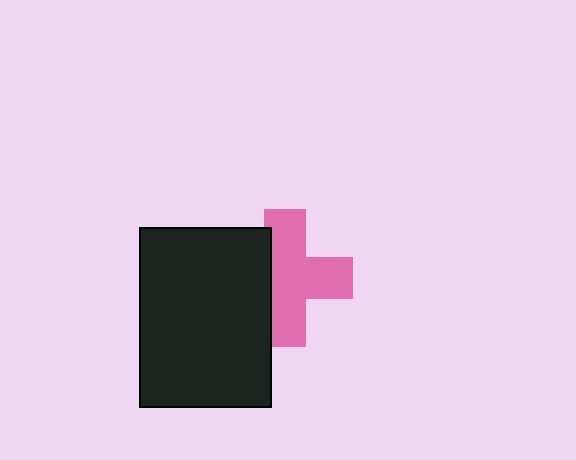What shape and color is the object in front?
The object in front is a black rectangle.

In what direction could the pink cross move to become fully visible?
The pink cross could move right. That would shift it out from behind the black rectangle entirely.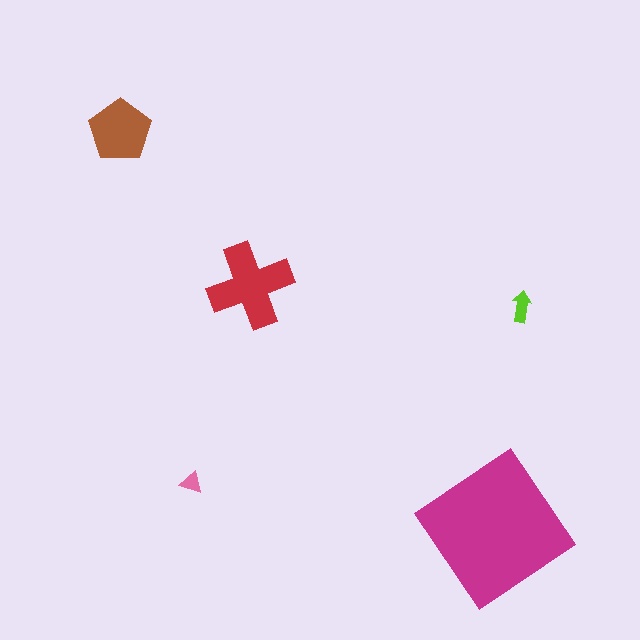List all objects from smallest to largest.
The pink triangle, the lime arrow, the brown pentagon, the red cross, the magenta diamond.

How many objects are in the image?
There are 5 objects in the image.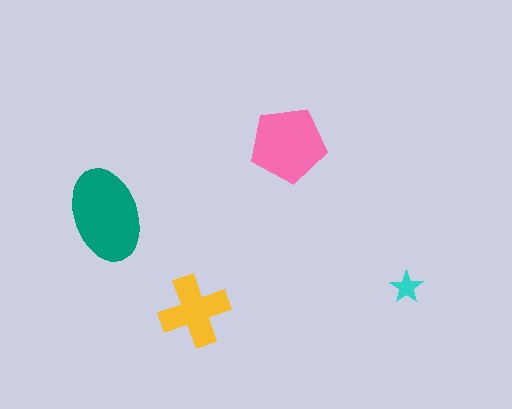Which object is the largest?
The teal ellipse.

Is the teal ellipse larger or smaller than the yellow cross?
Larger.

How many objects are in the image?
There are 4 objects in the image.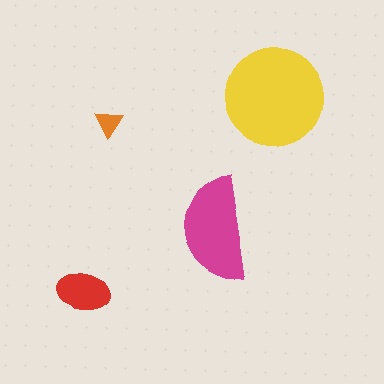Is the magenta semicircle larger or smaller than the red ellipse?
Larger.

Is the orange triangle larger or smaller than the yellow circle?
Smaller.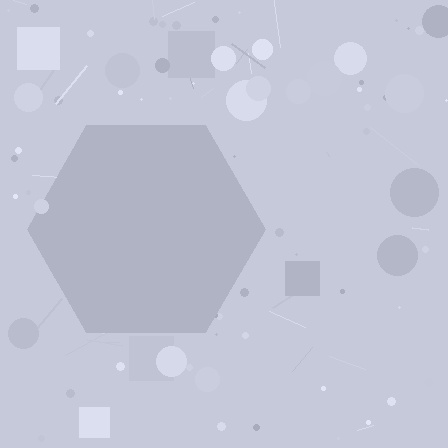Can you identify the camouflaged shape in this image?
The camouflaged shape is a hexagon.